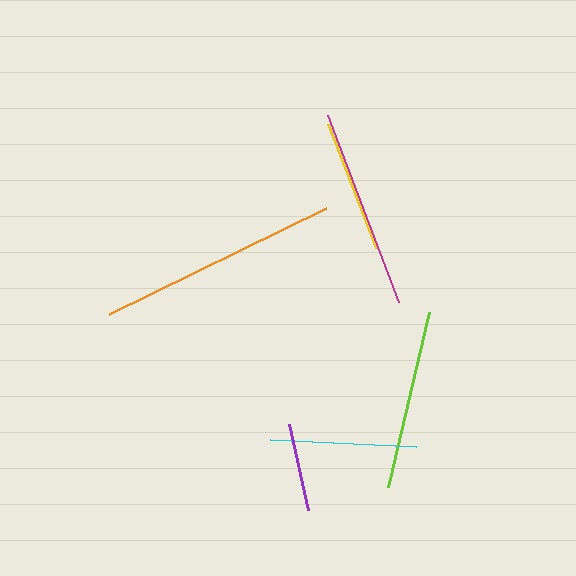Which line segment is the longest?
The orange line is the longest at approximately 242 pixels.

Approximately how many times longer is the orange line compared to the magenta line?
The orange line is approximately 1.2 times the length of the magenta line.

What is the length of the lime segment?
The lime segment is approximately 179 pixels long.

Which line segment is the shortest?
The purple line is the shortest at approximately 88 pixels.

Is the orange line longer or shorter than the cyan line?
The orange line is longer than the cyan line.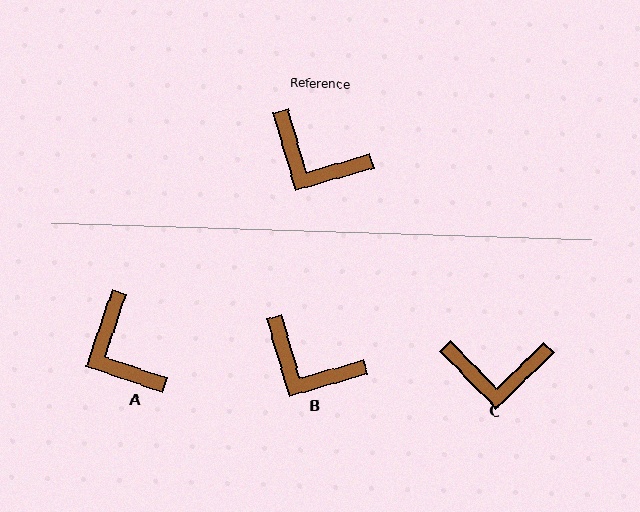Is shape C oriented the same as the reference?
No, it is off by about 28 degrees.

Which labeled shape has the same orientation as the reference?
B.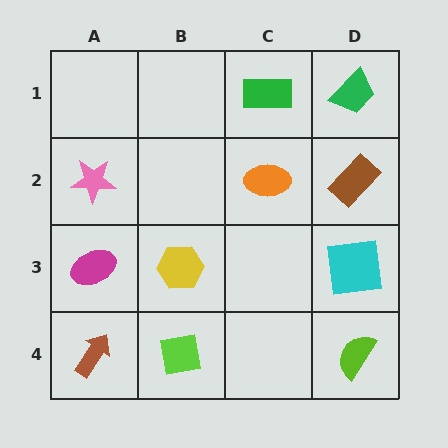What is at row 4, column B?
A lime square.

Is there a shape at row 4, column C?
No, that cell is empty.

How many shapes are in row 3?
3 shapes.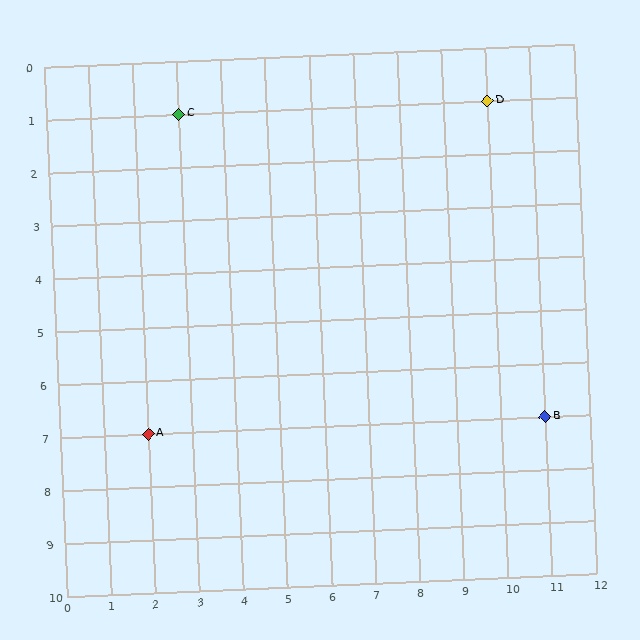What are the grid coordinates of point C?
Point C is at grid coordinates (3, 1).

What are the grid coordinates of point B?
Point B is at grid coordinates (11, 7).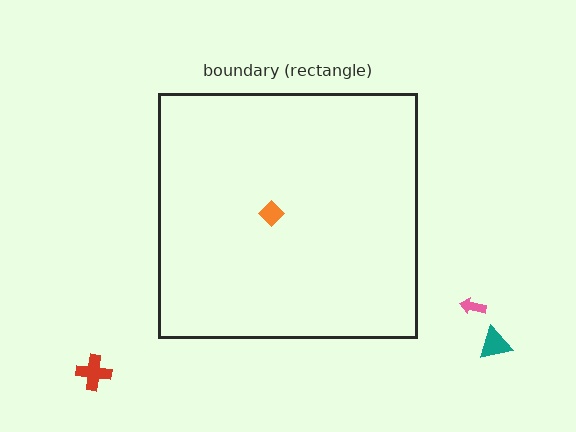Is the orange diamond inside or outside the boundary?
Inside.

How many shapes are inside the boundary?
1 inside, 3 outside.